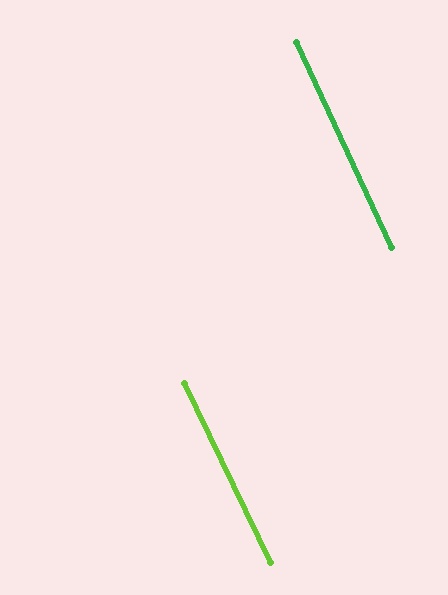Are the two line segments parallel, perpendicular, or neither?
Parallel — their directions differ by only 0.8°.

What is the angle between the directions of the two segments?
Approximately 1 degree.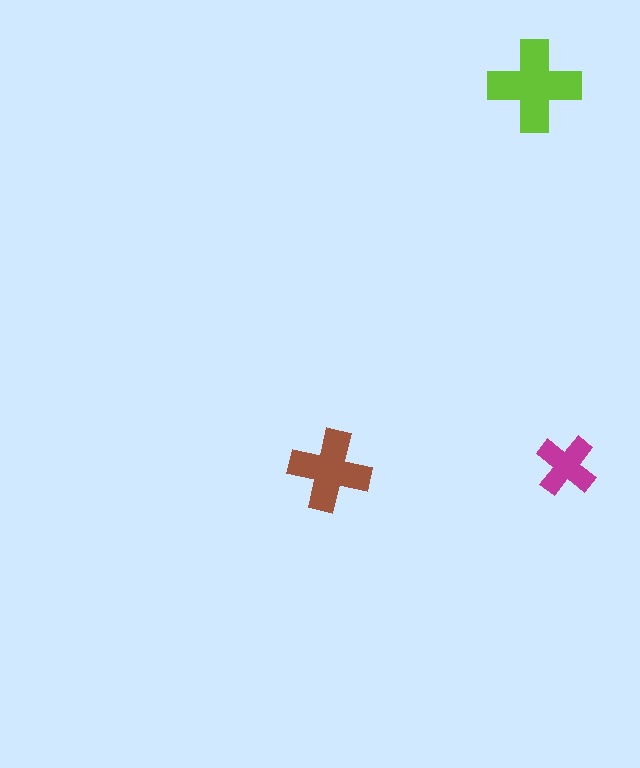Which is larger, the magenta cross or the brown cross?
The brown one.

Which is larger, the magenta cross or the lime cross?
The lime one.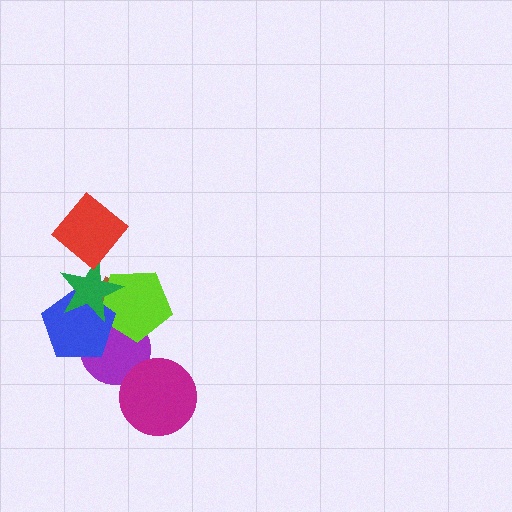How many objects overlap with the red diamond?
1 object overlaps with the red diamond.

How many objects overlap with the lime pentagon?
4 objects overlap with the lime pentagon.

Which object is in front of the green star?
The red diamond is in front of the green star.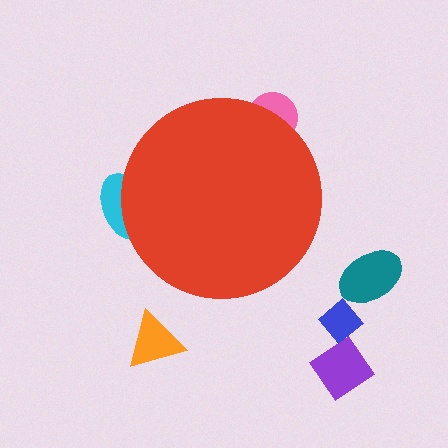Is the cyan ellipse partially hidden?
Yes, the cyan ellipse is partially hidden behind the red circle.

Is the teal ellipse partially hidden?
No, the teal ellipse is fully visible.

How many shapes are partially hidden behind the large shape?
2 shapes are partially hidden.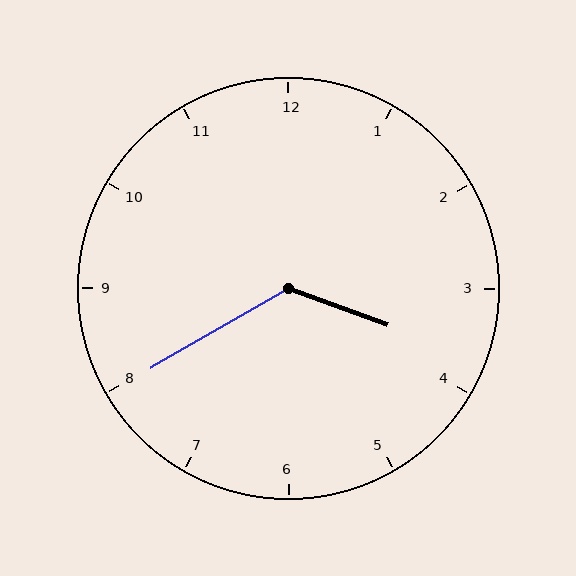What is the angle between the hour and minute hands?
Approximately 130 degrees.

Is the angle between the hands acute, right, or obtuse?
It is obtuse.